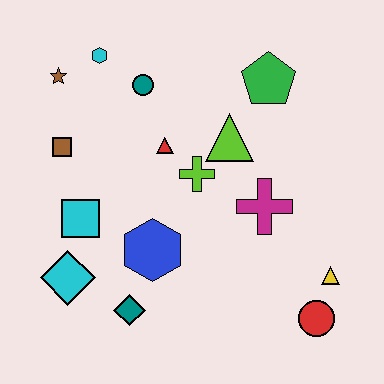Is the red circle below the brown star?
Yes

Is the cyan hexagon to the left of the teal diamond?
Yes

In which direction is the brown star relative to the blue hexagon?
The brown star is above the blue hexagon.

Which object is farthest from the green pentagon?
The cyan diamond is farthest from the green pentagon.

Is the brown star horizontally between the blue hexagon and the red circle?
No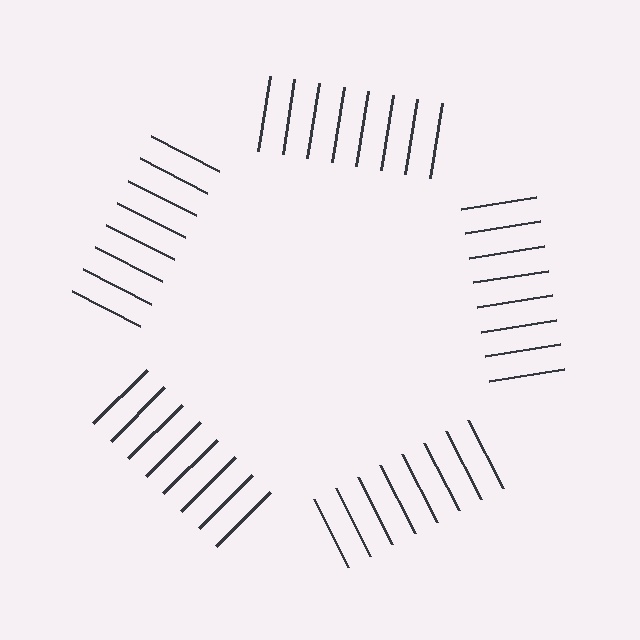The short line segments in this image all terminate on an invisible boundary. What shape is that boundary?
An illusory pentagon — the line segments terminate on its edges but no continuous stroke is drawn.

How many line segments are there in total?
40 — 8 along each of the 5 edges.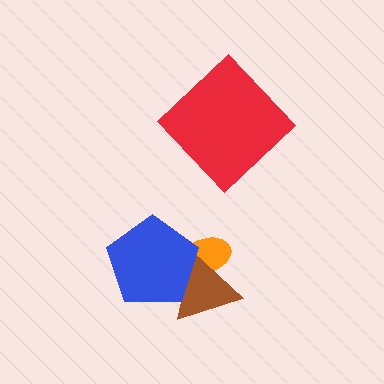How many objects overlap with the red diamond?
0 objects overlap with the red diamond.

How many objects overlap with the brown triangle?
2 objects overlap with the brown triangle.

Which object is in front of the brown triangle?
The blue pentagon is in front of the brown triangle.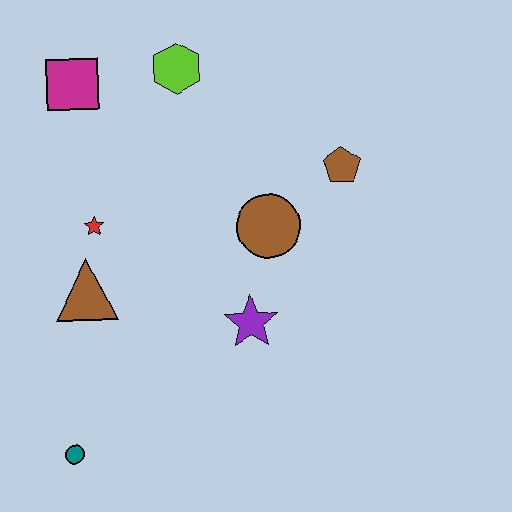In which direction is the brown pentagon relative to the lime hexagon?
The brown pentagon is to the right of the lime hexagon.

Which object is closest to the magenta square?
The lime hexagon is closest to the magenta square.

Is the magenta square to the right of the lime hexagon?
No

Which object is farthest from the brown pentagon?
The teal circle is farthest from the brown pentagon.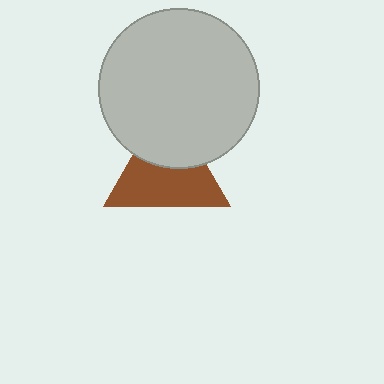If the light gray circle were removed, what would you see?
You would see the complete brown triangle.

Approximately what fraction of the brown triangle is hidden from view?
Roughly 38% of the brown triangle is hidden behind the light gray circle.